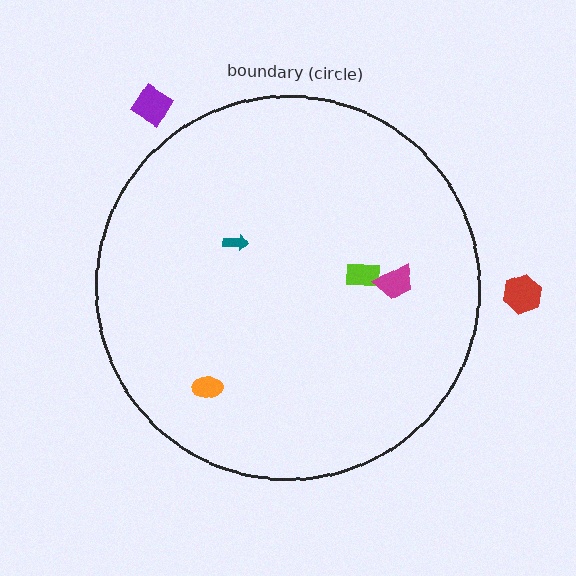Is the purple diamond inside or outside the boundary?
Outside.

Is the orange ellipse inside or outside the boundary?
Inside.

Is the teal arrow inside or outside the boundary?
Inside.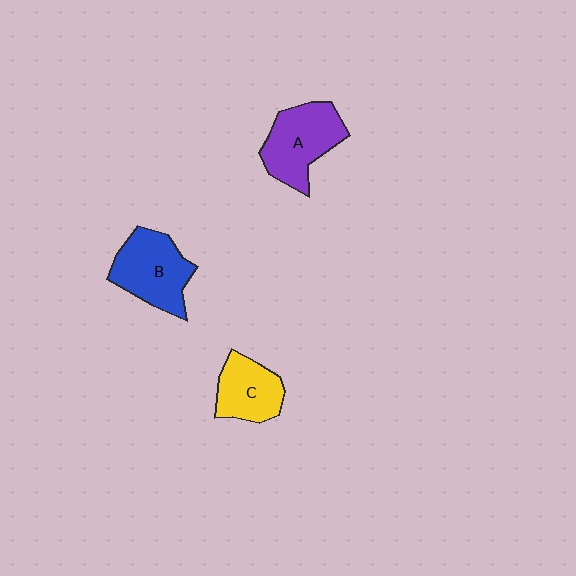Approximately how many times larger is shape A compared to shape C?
Approximately 1.3 times.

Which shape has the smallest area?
Shape C (yellow).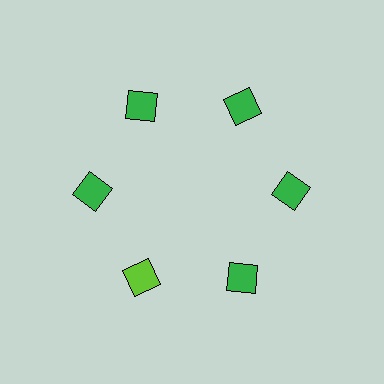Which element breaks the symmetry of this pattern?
The lime square at roughly the 7 o'clock position breaks the symmetry. All other shapes are green squares.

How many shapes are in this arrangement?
There are 6 shapes arranged in a ring pattern.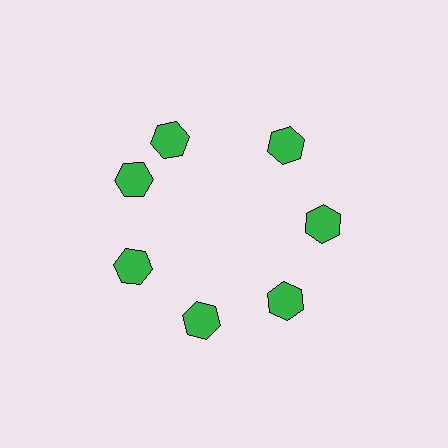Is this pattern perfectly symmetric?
No. The 7 green hexagons are arranged in a ring, but one element near the 12 o'clock position is rotated out of alignment along the ring, breaking the 7-fold rotational symmetry.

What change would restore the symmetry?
The symmetry would be restored by rotating it back into even spacing with its neighbors so that all 7 hexagons sit at equal angles and equal distance from the center.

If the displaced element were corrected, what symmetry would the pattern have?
It would have 7-fold rotational symmetry — the pattern would map onto itself every 51 degrees.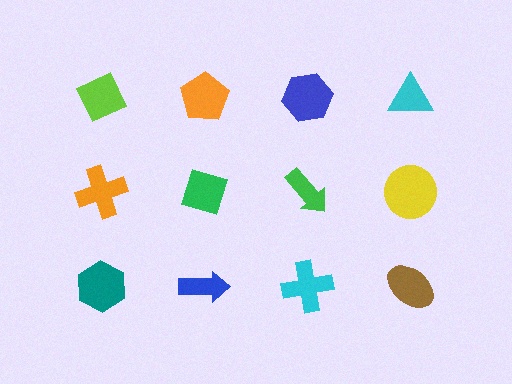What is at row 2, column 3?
A green arrow.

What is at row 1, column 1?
A lime diamond.